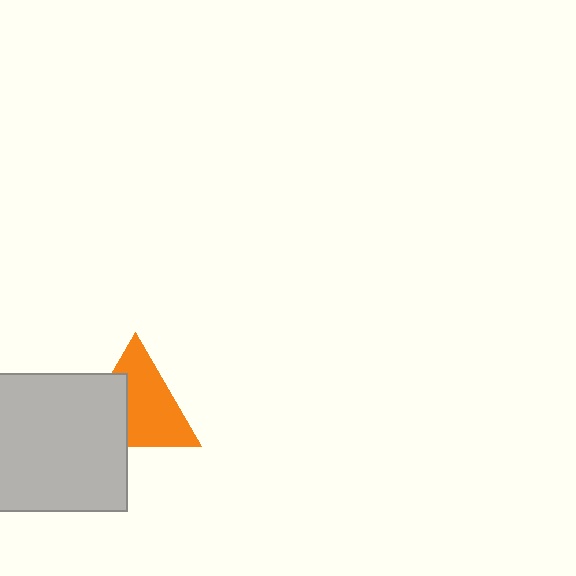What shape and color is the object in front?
The object in front is a light gray square.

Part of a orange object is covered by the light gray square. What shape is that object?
It is a triangle.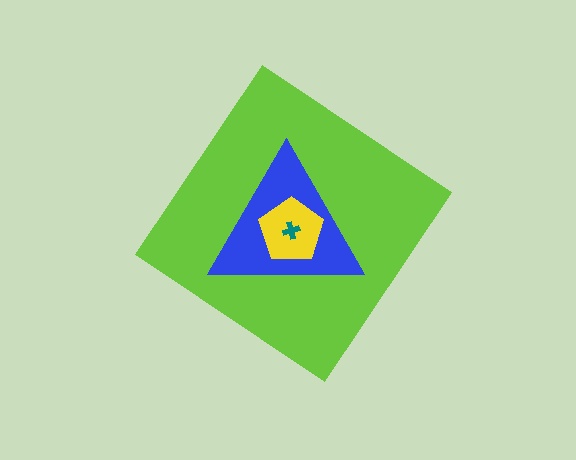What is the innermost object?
The teal cross.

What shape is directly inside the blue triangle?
The yellow pentagon.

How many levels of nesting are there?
4.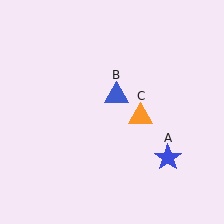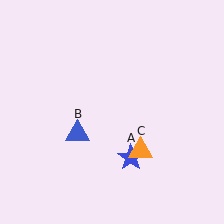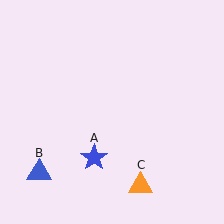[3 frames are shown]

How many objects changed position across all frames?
3 objects changed position: blue star (object A), blue triangle (object B), orange triangle (object C).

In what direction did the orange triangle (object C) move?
The orange triangle (object C) moved down.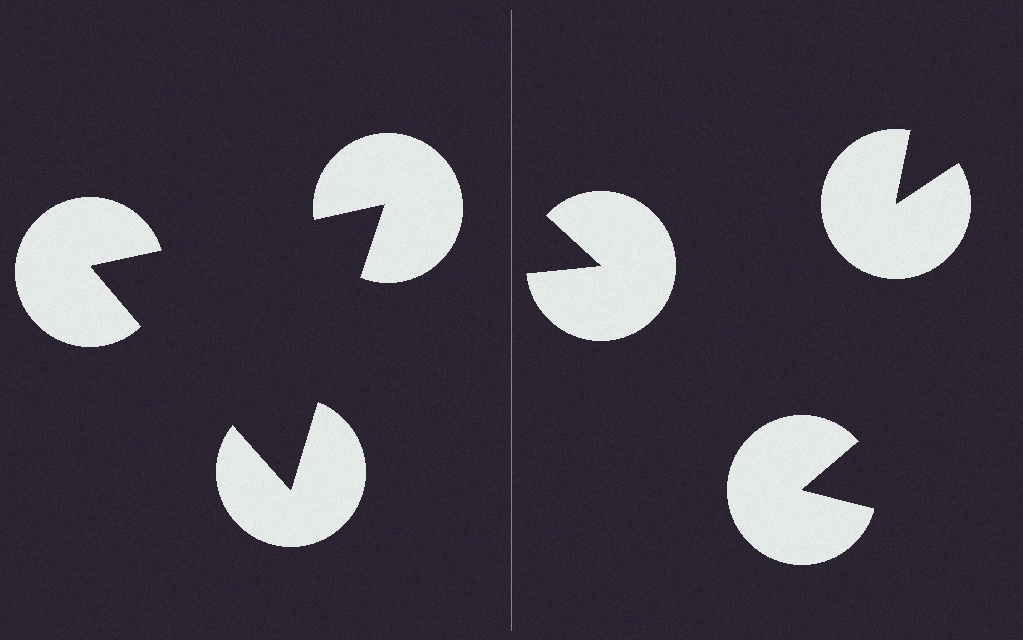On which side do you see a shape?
An illusory triangle appears on the left side. On the right side the wedge cuts are rotated, so no coherent shape forms.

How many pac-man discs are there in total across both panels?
6 — 3 on each side.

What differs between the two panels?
The pac-man discs are positioned identically on both sides; only the wedge orientations differ. On the left they align to a triangle; on the right they are misaligned.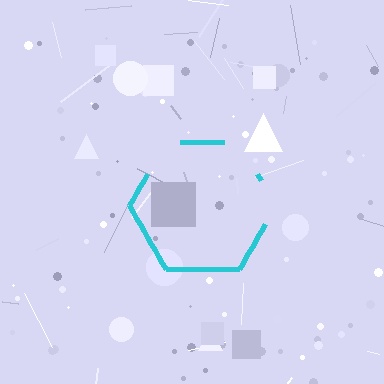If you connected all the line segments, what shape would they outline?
They would outline a hexagon.